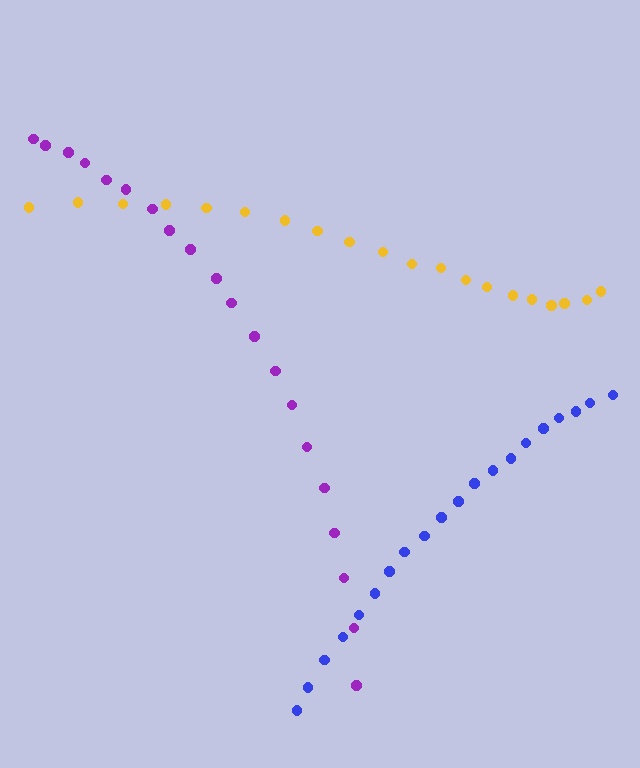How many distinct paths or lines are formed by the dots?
There are 3 distinct paths.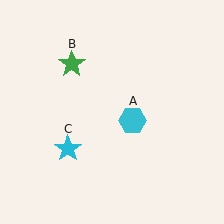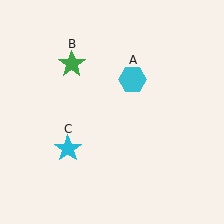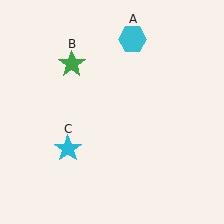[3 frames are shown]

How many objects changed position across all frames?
1 object changed position: cyan hexagon (object A).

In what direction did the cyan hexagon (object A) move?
The cyan hexagon (object A) moved up.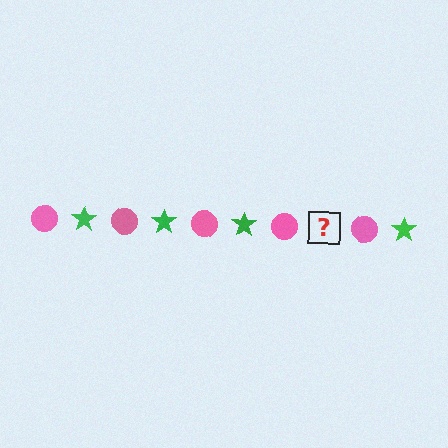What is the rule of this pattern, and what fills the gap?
The rule is that the pattern alternates between pink circle and green star. The gap should be filled with a green star.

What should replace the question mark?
The question mark should be replaced with a green star.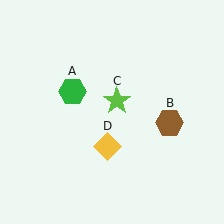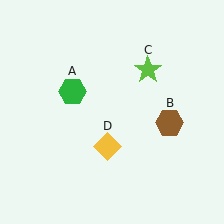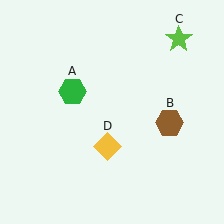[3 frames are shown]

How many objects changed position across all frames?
1 object changed position: lime star (object C).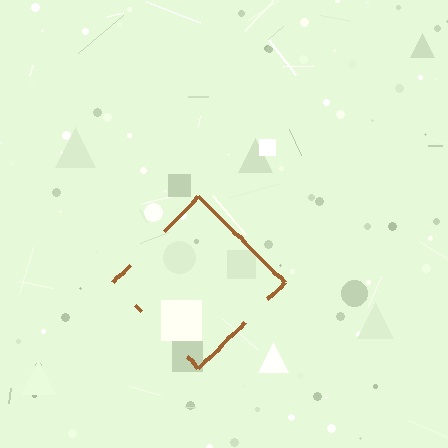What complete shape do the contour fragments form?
The contour fragments form a diamond.